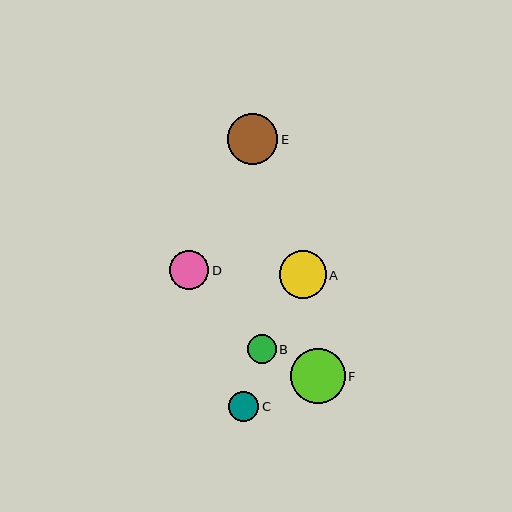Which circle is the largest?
Circle F is the largest with a size of approximately 55 pixels.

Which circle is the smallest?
Circle B is the smallest with a size of approximately 29 pixels.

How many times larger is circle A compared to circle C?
Circle A is approximately 1.5 times the size of circle C.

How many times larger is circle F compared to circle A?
Circle F is approximately 1.2 times the size of circle A.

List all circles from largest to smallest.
From largest to smallest: F, E, A, D, C, B.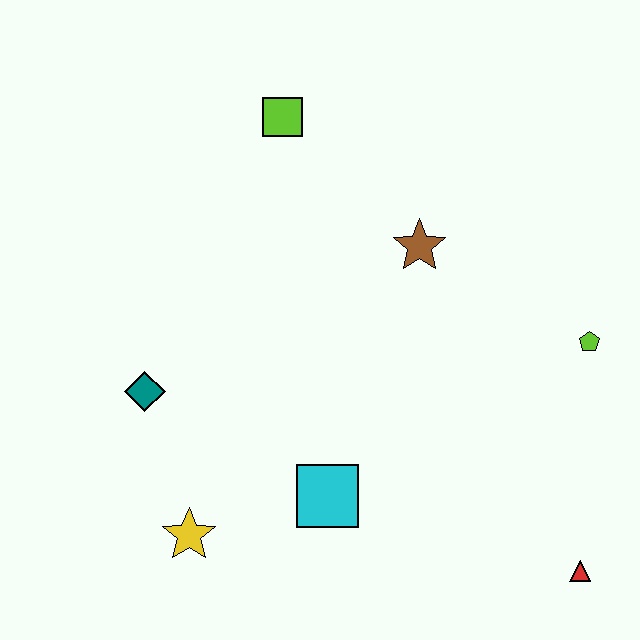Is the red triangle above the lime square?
No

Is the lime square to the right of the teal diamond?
Yes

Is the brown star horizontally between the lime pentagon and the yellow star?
Yes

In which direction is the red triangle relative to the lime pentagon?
The red triangle is below the lime pentagon.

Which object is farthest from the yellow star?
The lime pentagon is farthest from the yellow star.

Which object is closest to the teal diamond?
The yellow star is closest to the teal diamond.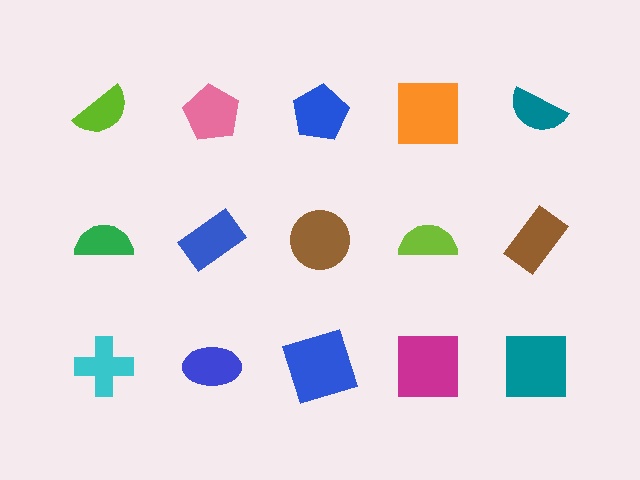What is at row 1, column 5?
A teal semicircle.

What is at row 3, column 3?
A blue square.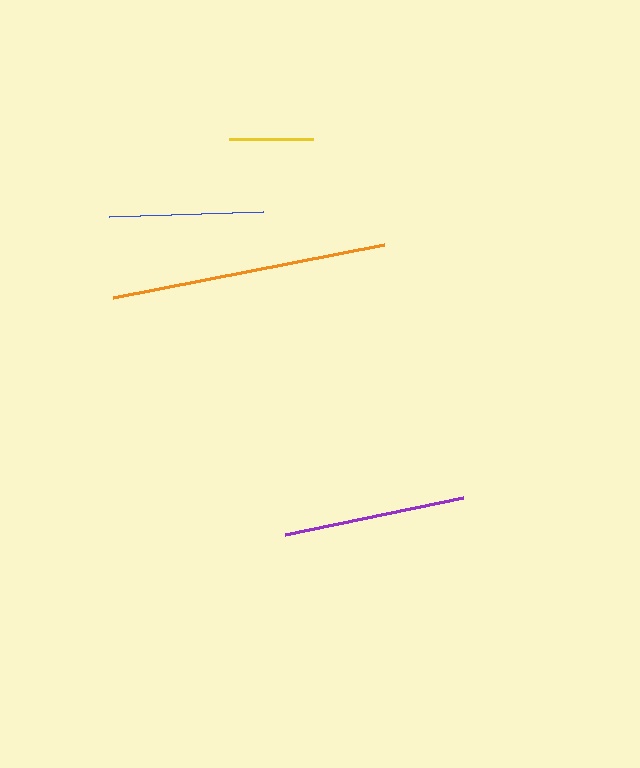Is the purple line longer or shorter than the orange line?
The orange line is longer than the purple line.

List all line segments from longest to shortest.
From longest to shortest: orange, purple, blue, yellow.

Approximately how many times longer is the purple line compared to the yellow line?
The purple line is approximately 2.2 times the length of the yellow line.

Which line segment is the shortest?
The yellow line is the shortest at approximately 84 pixels.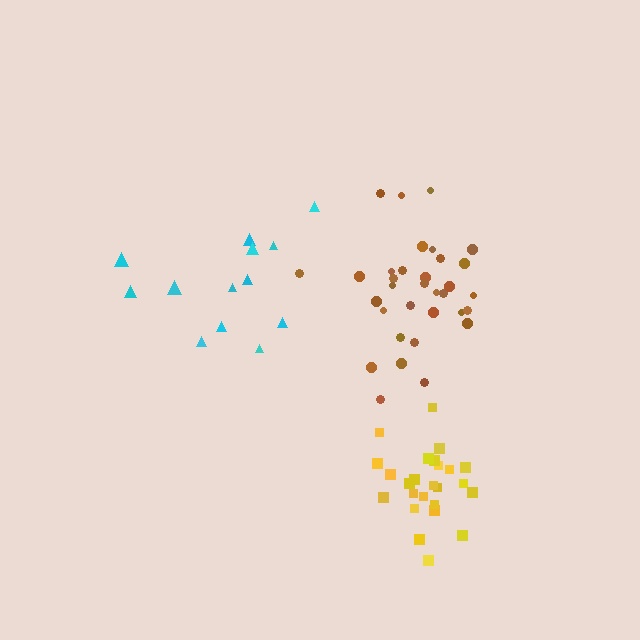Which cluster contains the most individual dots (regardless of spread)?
Brown (33).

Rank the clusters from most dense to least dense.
yellow, brown, cyan.